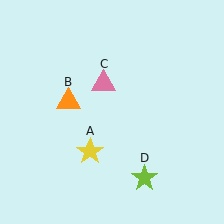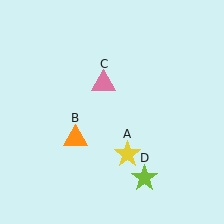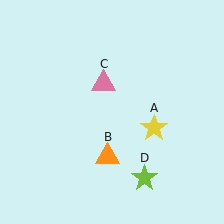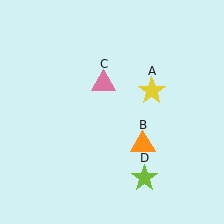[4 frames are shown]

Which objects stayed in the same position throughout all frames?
Pink triangle (object C) and lime star (object D) remained stationary.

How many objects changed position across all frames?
2 objects changed position: yellow star (object A), orange triangle (object B).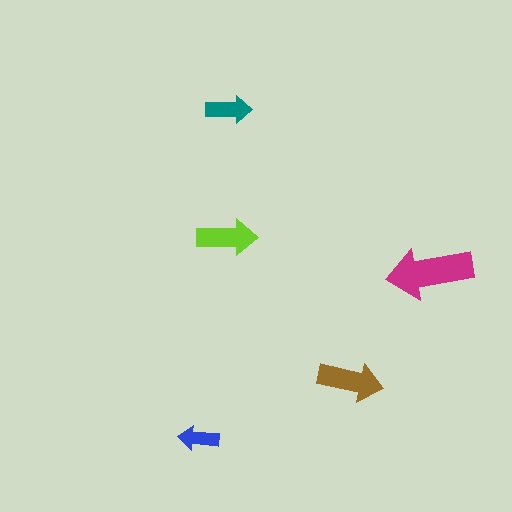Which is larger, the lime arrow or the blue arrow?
The lime one.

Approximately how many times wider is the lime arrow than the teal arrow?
About 1.5 times wider.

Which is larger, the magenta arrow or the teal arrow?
The magenta one.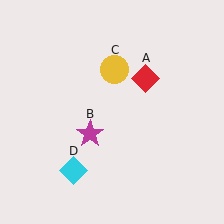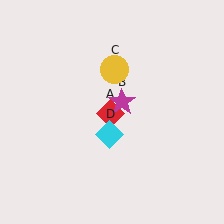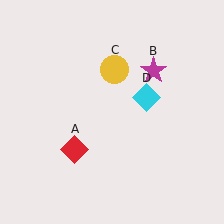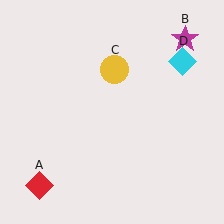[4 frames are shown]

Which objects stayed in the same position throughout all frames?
Yellow circle (object C) remained stationary.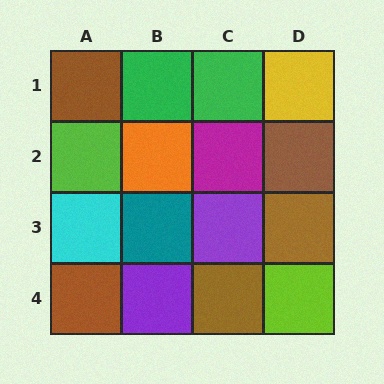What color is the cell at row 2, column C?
Magenta.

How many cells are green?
2 cells are green.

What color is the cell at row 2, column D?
Brown.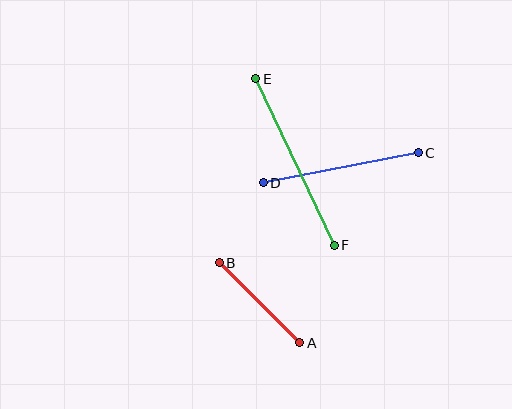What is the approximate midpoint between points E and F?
The midpoint is at approximately (295, 162) pixels.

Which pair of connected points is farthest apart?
Points E and F are farthest apart.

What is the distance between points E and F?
The distance is approximately 184 pixels.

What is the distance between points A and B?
The distance is approximately 114 pixels.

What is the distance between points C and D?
The distance is approximately 158 pixels.